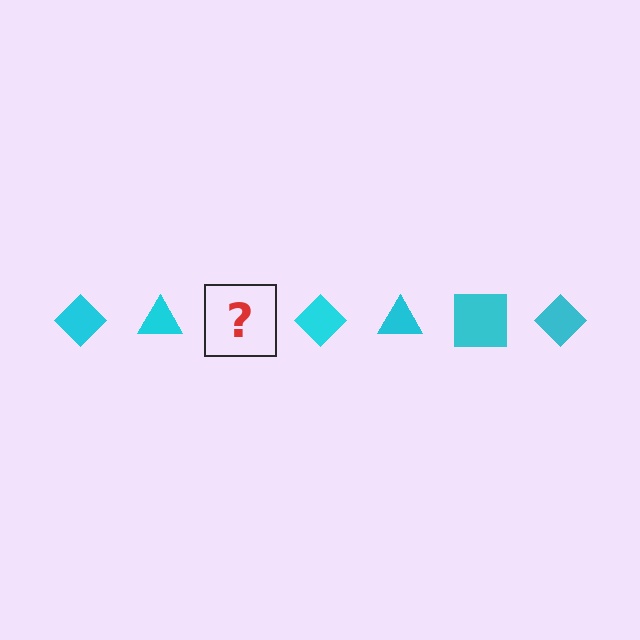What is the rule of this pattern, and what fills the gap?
The rule is that the pattern cycles through diamond, triangle, square shapes in cyan. The gap should be filled with a cyan square.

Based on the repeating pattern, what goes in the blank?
The blank should be a cyan square.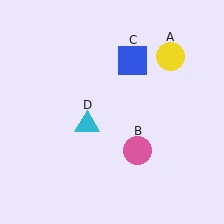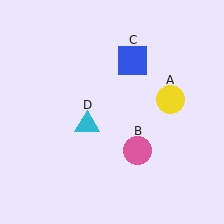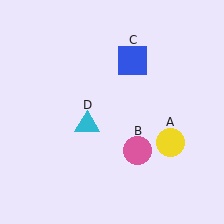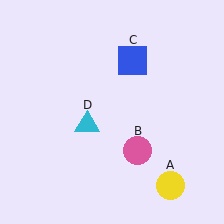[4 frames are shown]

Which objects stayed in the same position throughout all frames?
Pink circle (object B) and blue square (object C) and cyan triangle (object D) remained stationary.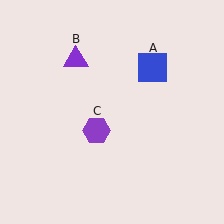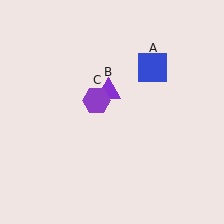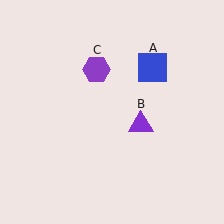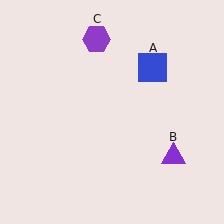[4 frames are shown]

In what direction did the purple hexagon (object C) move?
The purple hexagon (object C) moved up.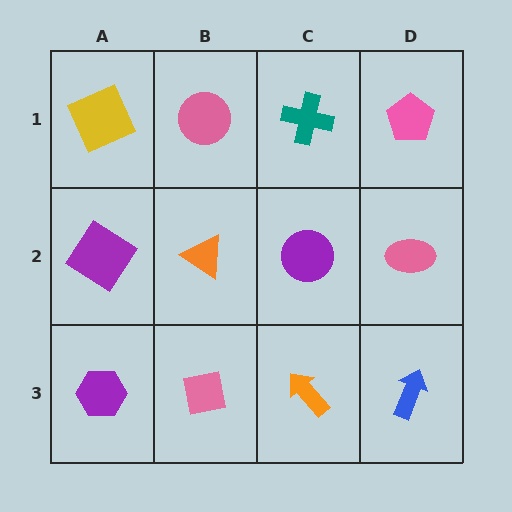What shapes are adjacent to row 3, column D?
A pink ellipse (row 2, column D), an orange arrow (row 3, column C).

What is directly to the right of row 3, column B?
An orange arrow.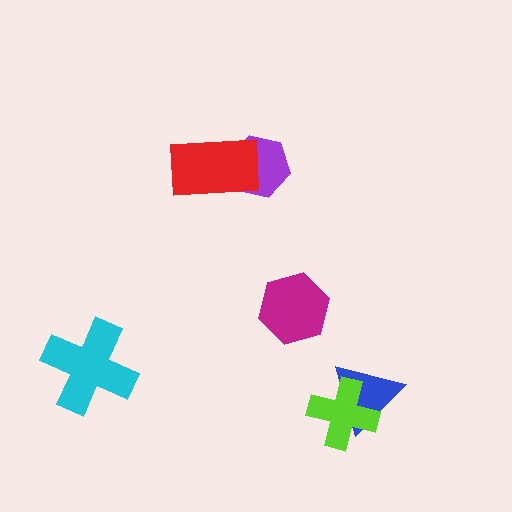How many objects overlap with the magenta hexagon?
0 objects overlap with the magenta hexagon.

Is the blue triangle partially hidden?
Yes, it is partially covered by another shape.